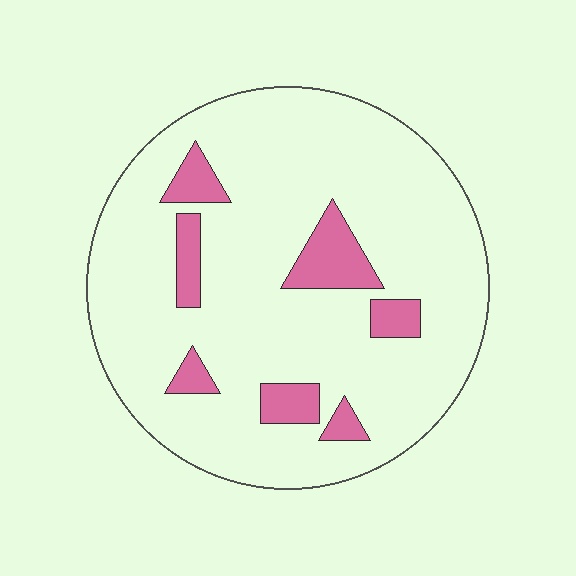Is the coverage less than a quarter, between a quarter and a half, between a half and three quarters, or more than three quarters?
Less than a quarter.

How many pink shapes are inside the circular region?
7.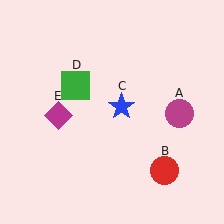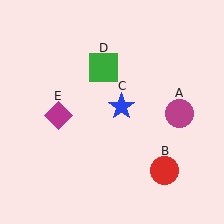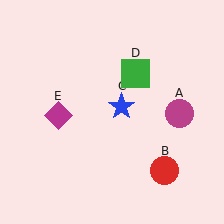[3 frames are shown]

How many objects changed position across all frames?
1 object changed position: green square (object D).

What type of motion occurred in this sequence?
The green square (object D) rotated clockwise around the center of the scene.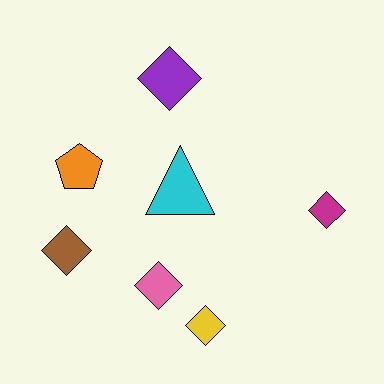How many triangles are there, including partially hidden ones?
There is 1 triangle.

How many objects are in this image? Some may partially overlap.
There are 7 objects.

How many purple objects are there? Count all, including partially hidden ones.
There is 1 purple object.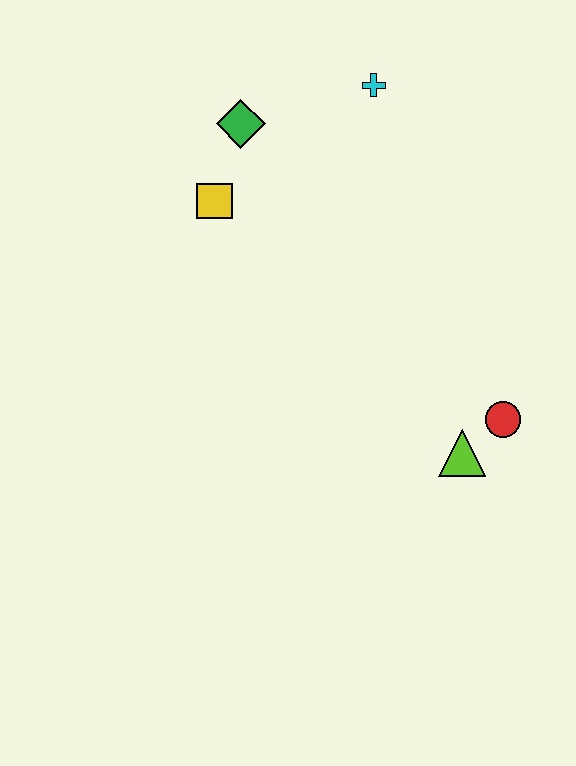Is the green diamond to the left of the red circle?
Yes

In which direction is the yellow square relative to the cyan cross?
The yellow square is to the left of the cyan cross.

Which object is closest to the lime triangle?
The red circle is closest to the lime triangle.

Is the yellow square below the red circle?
No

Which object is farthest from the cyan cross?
The lime triangle is farthest from the cyan cross.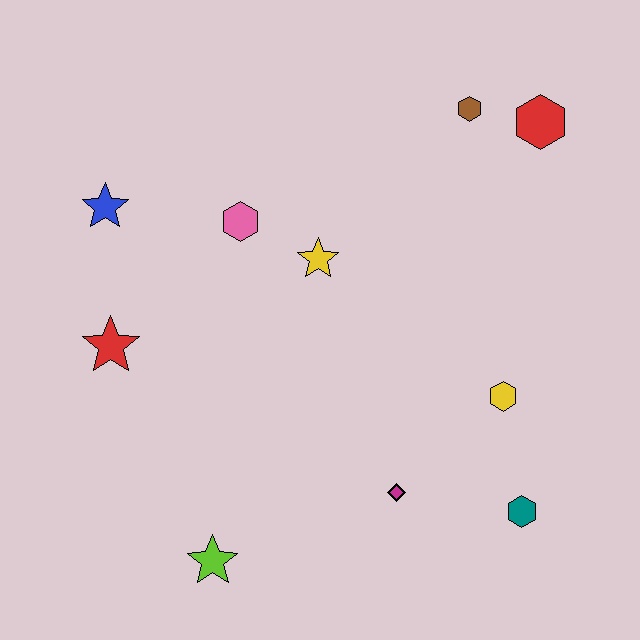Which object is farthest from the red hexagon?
The lime star is farthest from the red hexagon.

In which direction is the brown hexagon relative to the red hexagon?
The brown hexagon is to the left of the red hexagon.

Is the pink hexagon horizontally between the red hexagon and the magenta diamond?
No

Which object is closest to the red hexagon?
The brown hexagon is closest to the red hexagon.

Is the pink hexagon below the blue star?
Yes